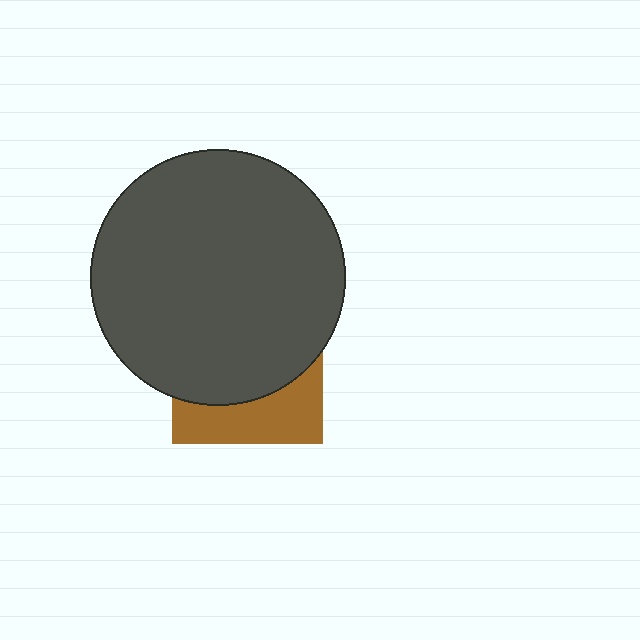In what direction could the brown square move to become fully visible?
The brown square could move down. That would shift it out from behind the dark gray circle entirely.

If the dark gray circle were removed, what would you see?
You would see the complete brown square.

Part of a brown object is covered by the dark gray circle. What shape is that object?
It is a square.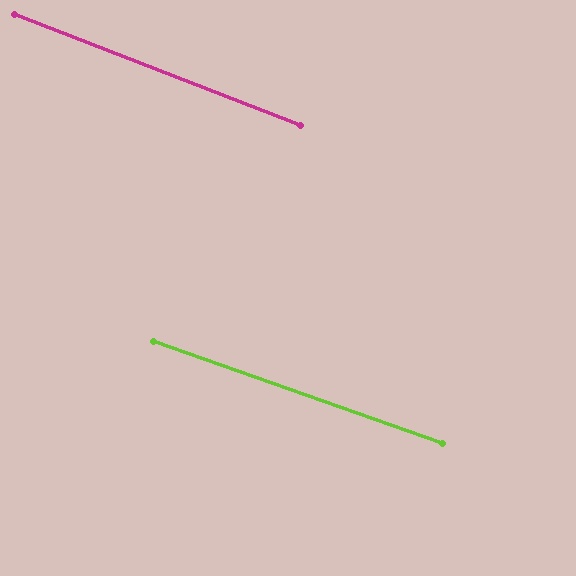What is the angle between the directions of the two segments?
Approximately 2 degrees.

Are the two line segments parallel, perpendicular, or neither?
Parallel — their directions differ by only 1.5°.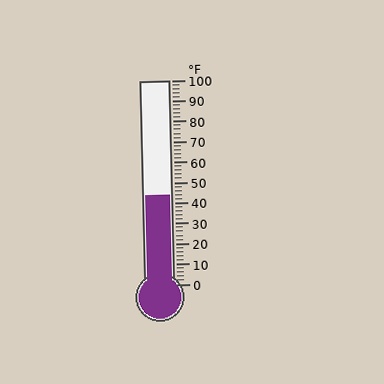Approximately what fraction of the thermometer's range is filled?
The thermometer is filled to approximately 45% of its range.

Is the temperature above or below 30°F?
The temperature is above 30°F.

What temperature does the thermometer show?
The thermometer shows approximately 44°F.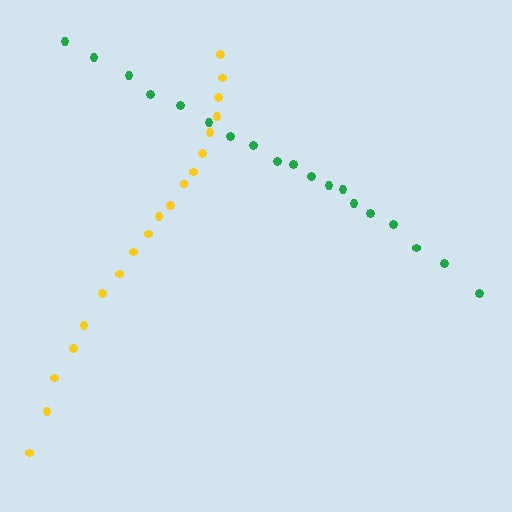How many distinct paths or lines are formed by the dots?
There are 2 distinct paths.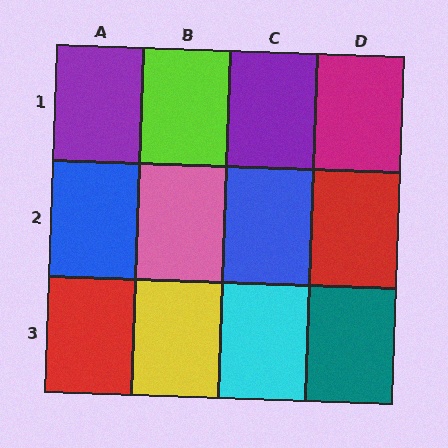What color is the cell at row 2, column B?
Pink.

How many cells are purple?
2 cells are purple.